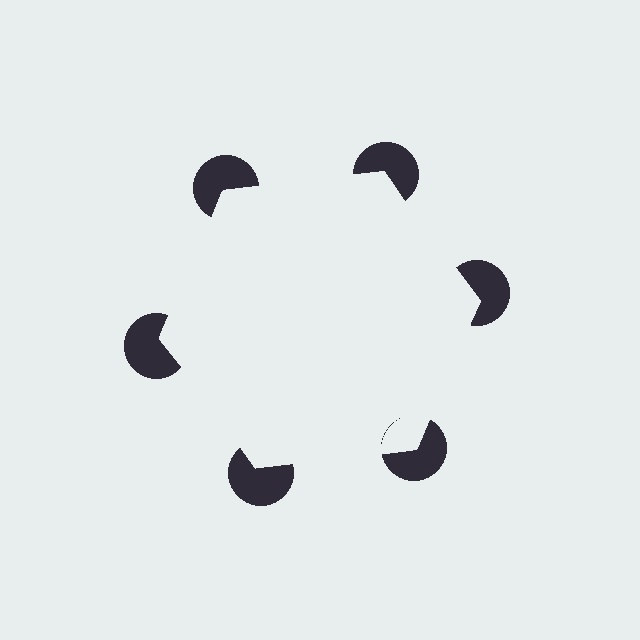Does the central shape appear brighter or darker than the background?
It typically appears slightly brighter than the background, even though no actual brightness change is drawn.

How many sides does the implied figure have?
6 sides.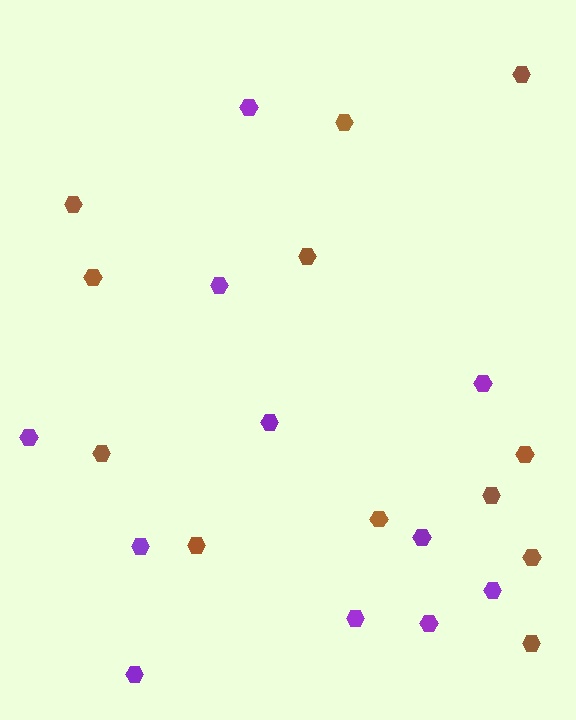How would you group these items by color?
There are 2 groups: one group of purple hexagons (11) and one group of brown hexagons (12).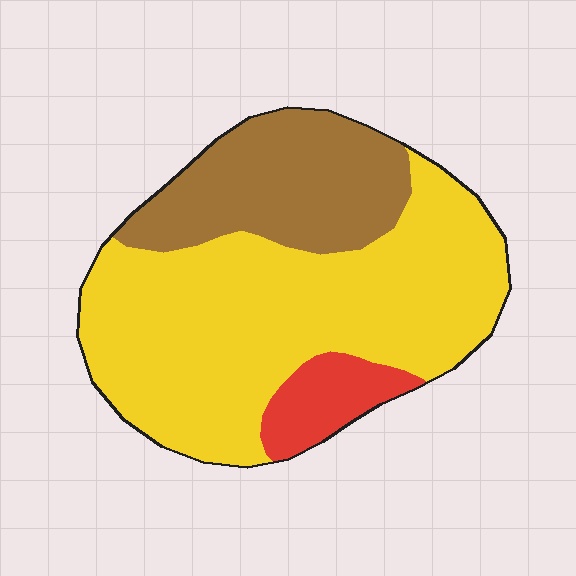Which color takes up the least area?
Red, at roughly 10%.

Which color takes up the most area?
Yellow, at roughly 65%.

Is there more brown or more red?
Brown.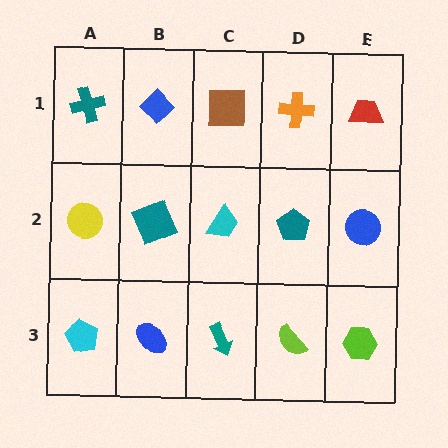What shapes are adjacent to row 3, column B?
A teal square (row 2, column B), a cyan pentagon (row 3, column A), a teal arrow (row 3, column C).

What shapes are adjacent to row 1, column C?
A cyan trapezoid (row 2, column C), a blue diamond (row 1, column B), an orange cross (row 1, column D).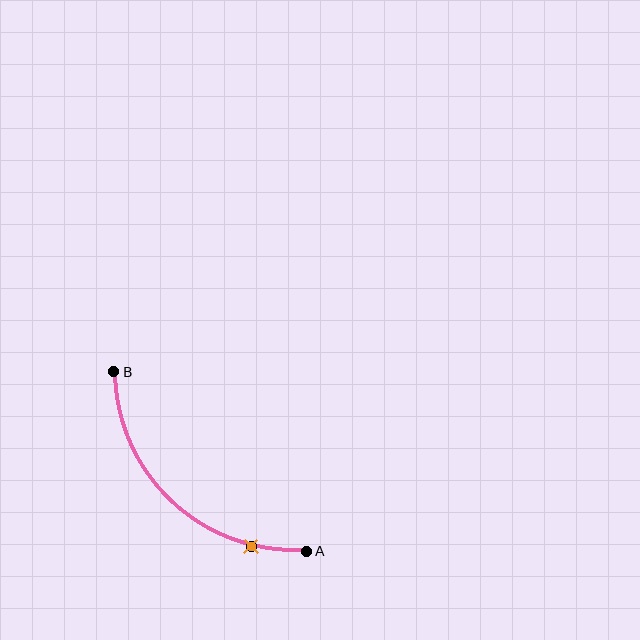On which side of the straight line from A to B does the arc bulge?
The arc bulges below and to the left of the straight line connecting A and B.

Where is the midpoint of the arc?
The arc midpoint is the point on the curve farthest from the straight line joining A and B. It sits below and to the left of that line.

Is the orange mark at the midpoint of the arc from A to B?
No. The orange mark lies on the arc but is closer to endpoint A. The arc midpoint would be at the point on the curve equidistant along the arc from both A and B.